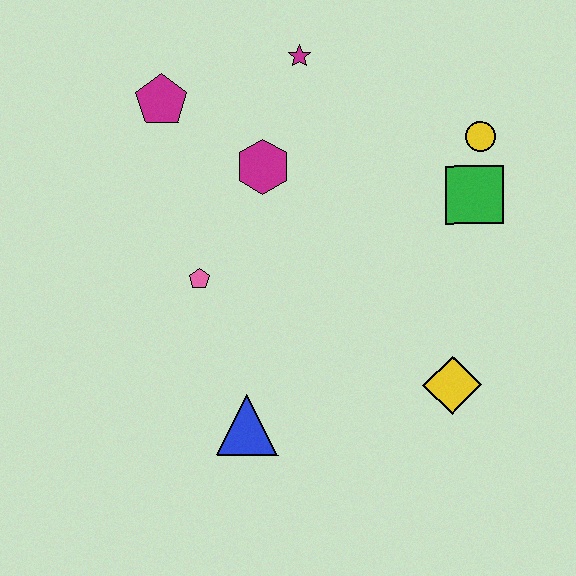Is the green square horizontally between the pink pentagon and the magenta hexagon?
No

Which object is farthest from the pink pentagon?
The yellow circle is farthest from the pink pentagon.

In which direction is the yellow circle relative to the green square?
The yellow circle is above the green square.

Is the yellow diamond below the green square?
Yes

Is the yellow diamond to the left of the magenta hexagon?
No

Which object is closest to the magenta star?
The magenta hexagon is closest to the magenta star.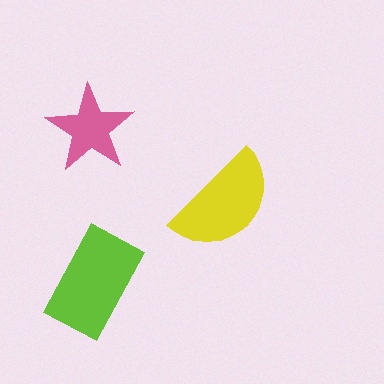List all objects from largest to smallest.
The lime rectangle, the yellow semicircle, the pink star.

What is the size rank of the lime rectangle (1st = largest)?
1st.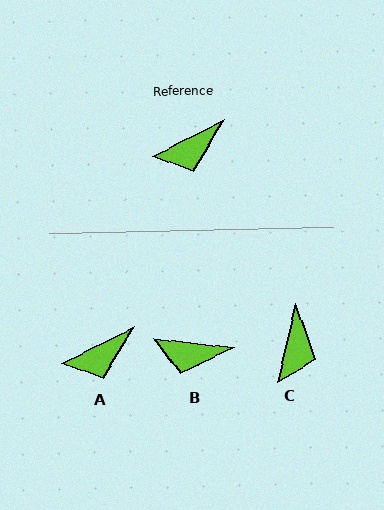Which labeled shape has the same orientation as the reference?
A.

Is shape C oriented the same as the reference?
No, it is off by about 50 degrees.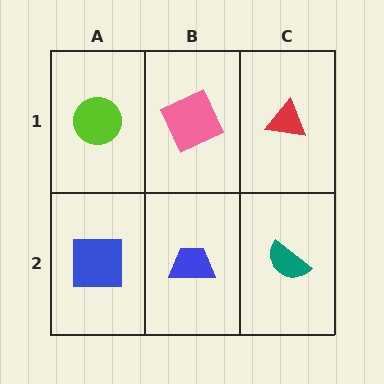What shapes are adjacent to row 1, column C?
A teal semicircle (row 2, column C), a pink square (row 1, column B).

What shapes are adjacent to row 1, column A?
A blue square (row 2, column A), a pink square (row 1, column B).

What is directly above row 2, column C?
A red triangle.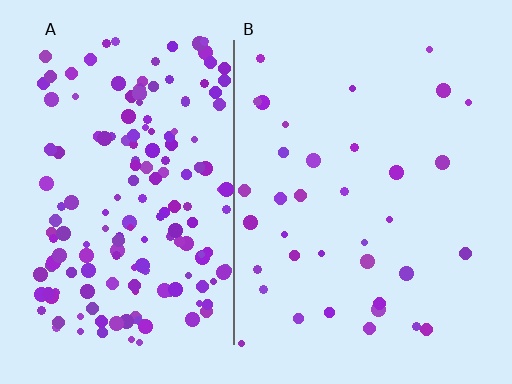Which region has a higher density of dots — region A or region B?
A (the left).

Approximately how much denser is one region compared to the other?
Approximately 4.8× — region A over region B.